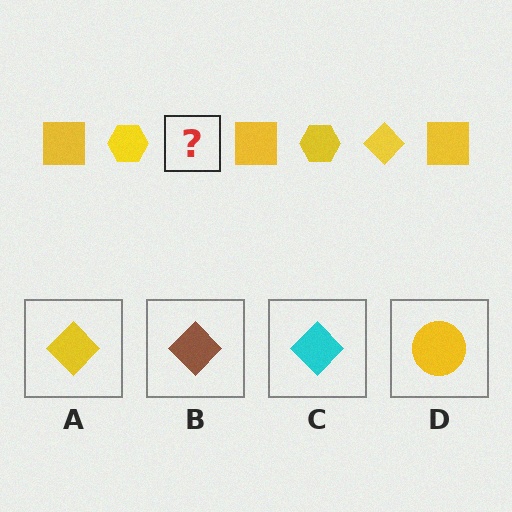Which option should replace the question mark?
Option A.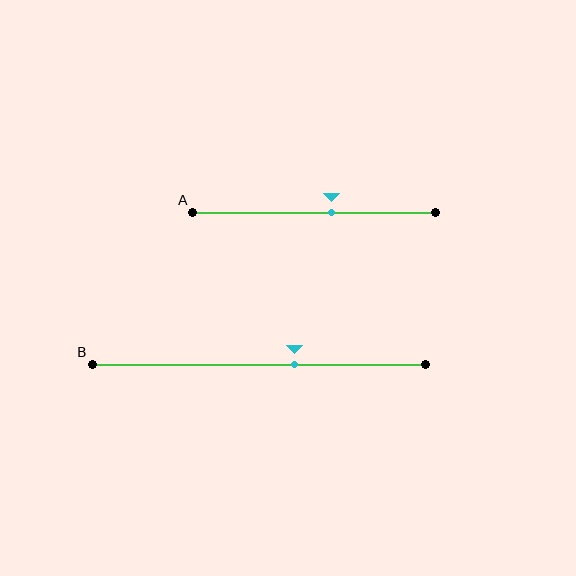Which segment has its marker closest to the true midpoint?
Segment A has its marker closest to the true midpoint.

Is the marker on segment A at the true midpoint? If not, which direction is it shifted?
No, the marker on segment A is shifted to the right by about 7% of the segment length.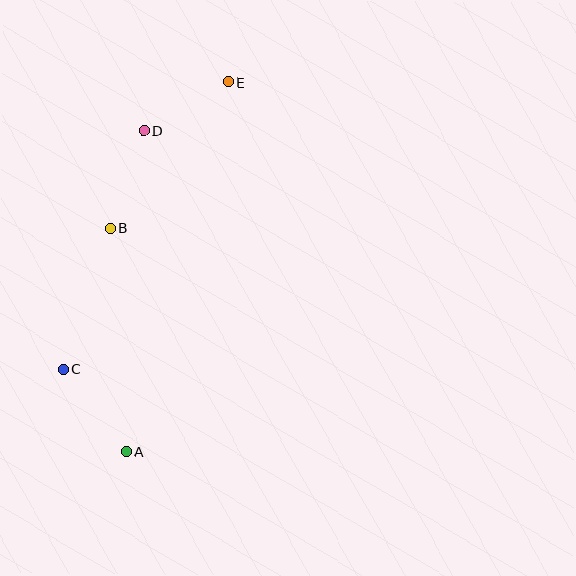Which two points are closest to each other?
Points D and E are closest to each other.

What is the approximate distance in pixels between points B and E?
The distance between B and E is approximately 188 pixels.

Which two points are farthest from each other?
Points A and E are farthest from each other.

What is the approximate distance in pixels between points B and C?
The distance between B and C is approximately 148 pixels.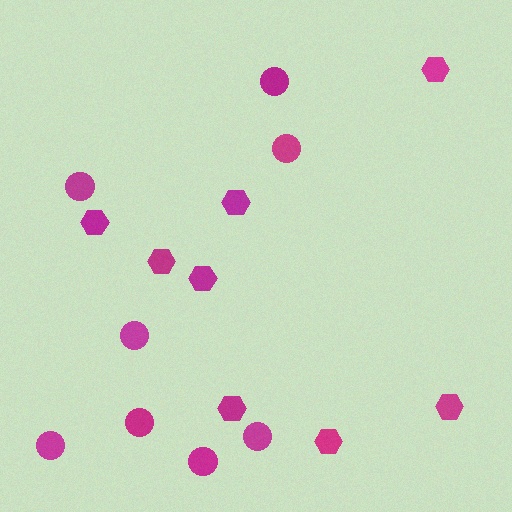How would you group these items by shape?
There are 2 groups: one group of circles (8) and one group of hexagons (8).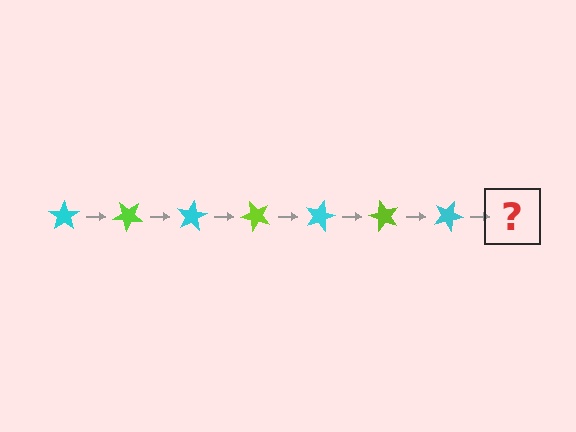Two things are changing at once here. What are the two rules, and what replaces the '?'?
The two rules are that it rotates 40 degrees each step and the color cycles through cyan and lime. The '?' should be a lime star, rotated 280 degrees from the start.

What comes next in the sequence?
The next element should be a lime star, rotated 280 degrees from the start.